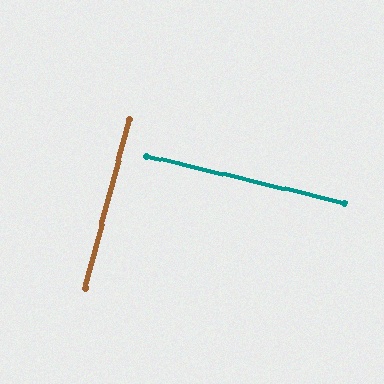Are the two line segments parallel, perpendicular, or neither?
Perpendicular — they meet at approximately 89°.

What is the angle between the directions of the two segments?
Approximately 89 degrees.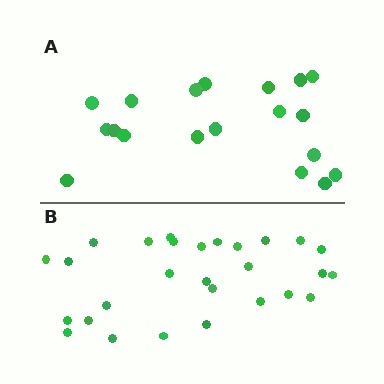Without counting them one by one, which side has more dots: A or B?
Region B (the bottom region) has more dots.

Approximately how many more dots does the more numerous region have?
Region B has roughly 8 or so more dots than region A.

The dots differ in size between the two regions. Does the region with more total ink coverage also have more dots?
No. Region A has more total ink coverage because its dots are larger, but region B actually contains more individual dots. Total area can be misleading — the number of items is what matters here.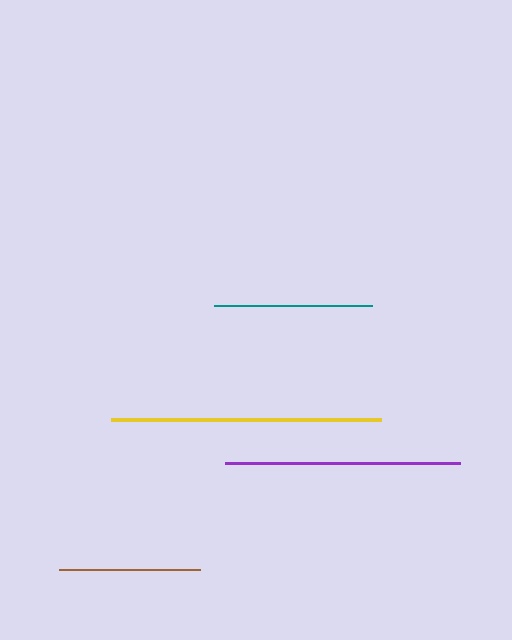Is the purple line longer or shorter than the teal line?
The purple line is longer than the teal line.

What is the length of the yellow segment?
The yellow segment is approximately 270 pixels long.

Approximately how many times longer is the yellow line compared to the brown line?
The yellow line is approximately 1.9 times the length of the brown line.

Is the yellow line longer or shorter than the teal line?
The yellow line is longer than the teal line.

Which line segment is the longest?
The yellow line is the longest at approximately 270 pixels.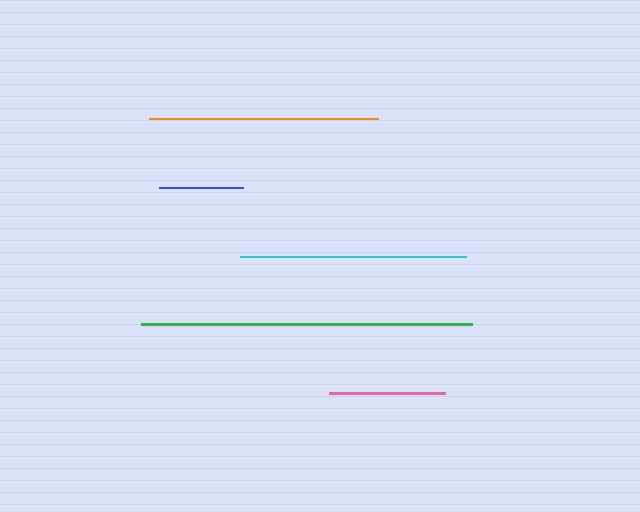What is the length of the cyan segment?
The cyan segment is approximately 226 pixels long.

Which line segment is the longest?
The green line is the longest at approximately 331 pixels.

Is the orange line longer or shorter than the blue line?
The orange line is longer than the blue line.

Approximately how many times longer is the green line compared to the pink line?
The green line is approximately 2.8 times the length of the pink line.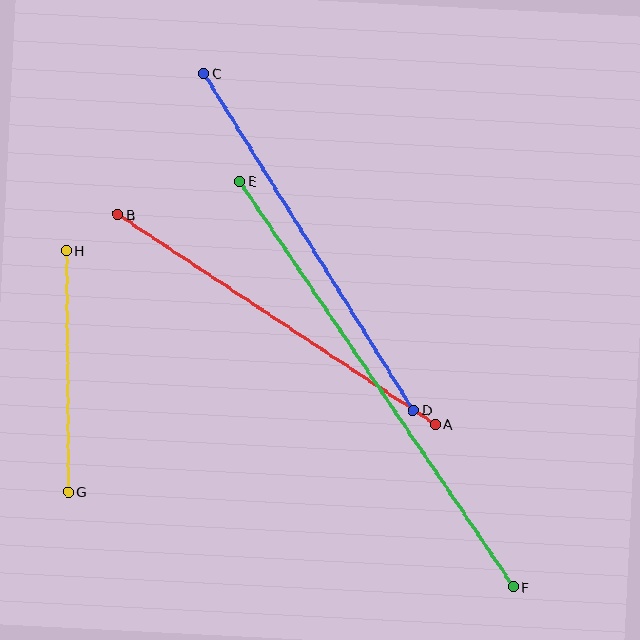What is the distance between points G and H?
The distance is approximately 241 pixels.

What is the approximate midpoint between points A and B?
The midpoint is at approximately (276, 319) pixels.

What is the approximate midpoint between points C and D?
The midpoint is at approximately (309, 241) pixels.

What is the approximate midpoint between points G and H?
The midpoint is at approximately (68, 371) pixels.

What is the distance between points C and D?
The distance is approximately 397 pixels.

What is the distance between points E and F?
The distance is approximately 489 pixels.